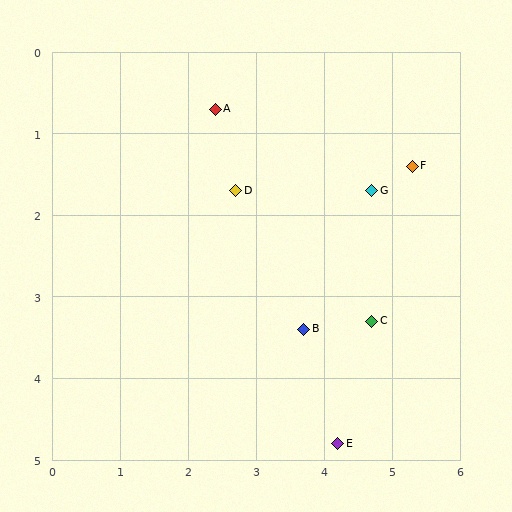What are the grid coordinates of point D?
Point D is at approximately (2.7, 1.7).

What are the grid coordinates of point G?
Point G is at approximately (4.7, 1.7).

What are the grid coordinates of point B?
Point B is at approximately (3.7, 3.4).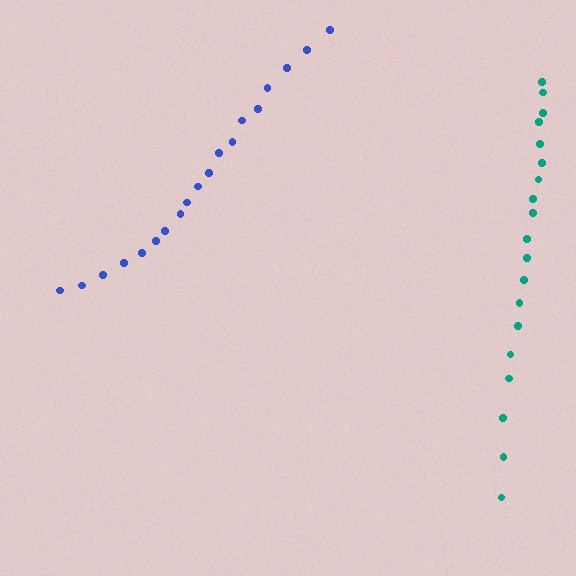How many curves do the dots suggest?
There are 2 distinct paths.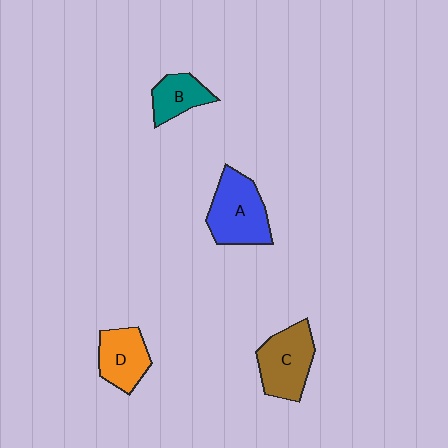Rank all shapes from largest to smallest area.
From largest to smallest: A (blue), C (brown), D (orange), B (teal).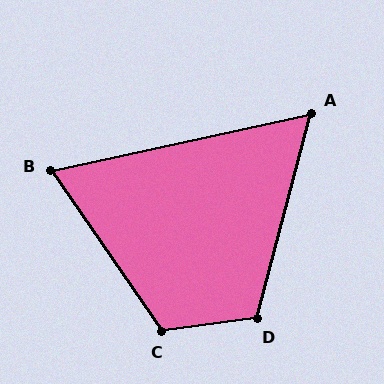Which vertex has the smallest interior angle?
A, at approximately 63 degrees.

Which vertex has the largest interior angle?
C, at approximately 117 degrees.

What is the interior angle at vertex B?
Approximately 68 degrees (acute).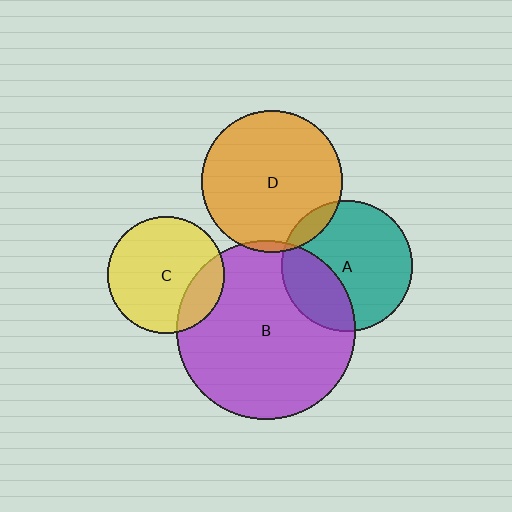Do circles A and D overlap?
Yes.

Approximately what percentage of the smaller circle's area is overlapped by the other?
Approximately 10%.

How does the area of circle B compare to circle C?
Approximately 2.3 times.